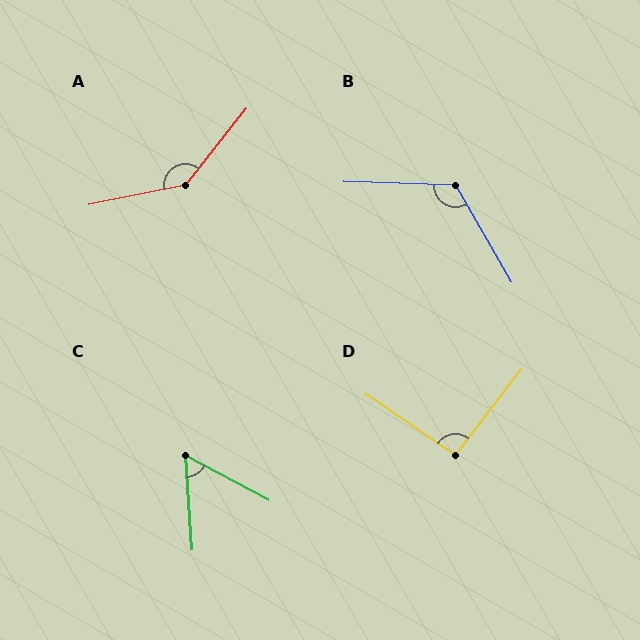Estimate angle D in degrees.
Approximately 93 degrees.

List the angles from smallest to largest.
C (58°), D (93°), B (122°), A (140°).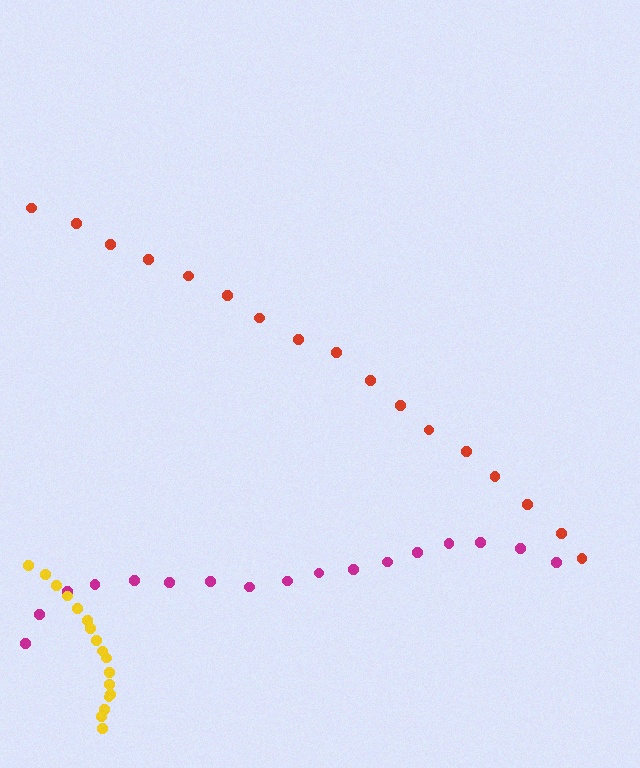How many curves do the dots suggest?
There are 3 distinct paths.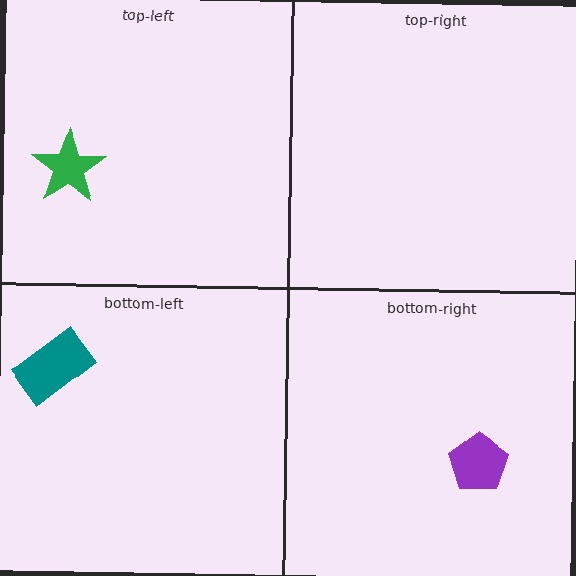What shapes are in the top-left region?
The green star.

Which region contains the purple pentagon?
The bottom-right region.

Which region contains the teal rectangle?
The bottom-left region.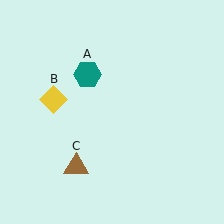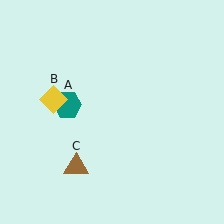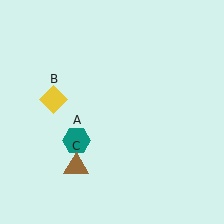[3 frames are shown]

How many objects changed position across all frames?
1 object changed position: teal hexagon (object A).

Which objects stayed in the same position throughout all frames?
Yellow diamond (object B) and brown triangle (object C) remained stationary.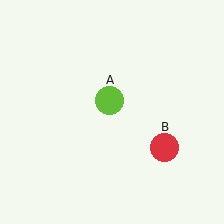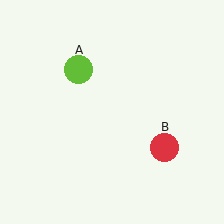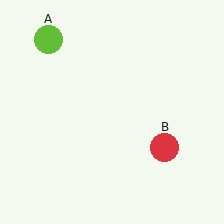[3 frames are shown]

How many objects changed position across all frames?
1 object changed position: lime circle (object A).